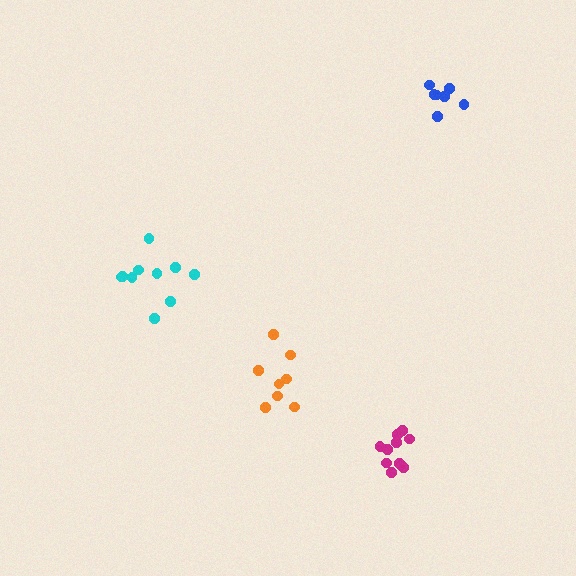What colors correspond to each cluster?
The clusters are colored: orange, blue, magenta, cyan.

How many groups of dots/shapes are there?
There are 4 groups.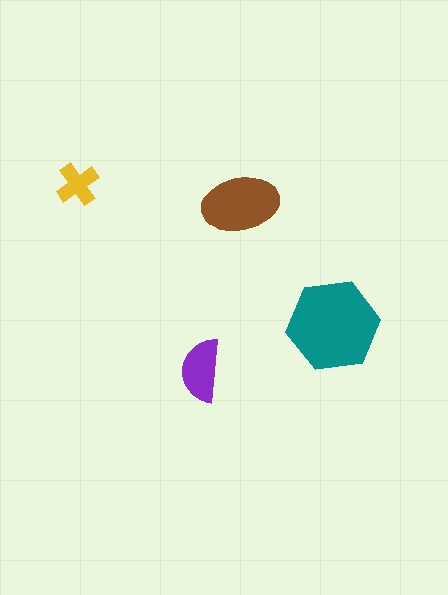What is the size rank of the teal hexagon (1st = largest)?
1st.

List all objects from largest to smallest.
The teal hexagon, the brown ellipse, the purple semicircle, the yellow cross.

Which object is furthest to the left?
The yellow cross is leftmost.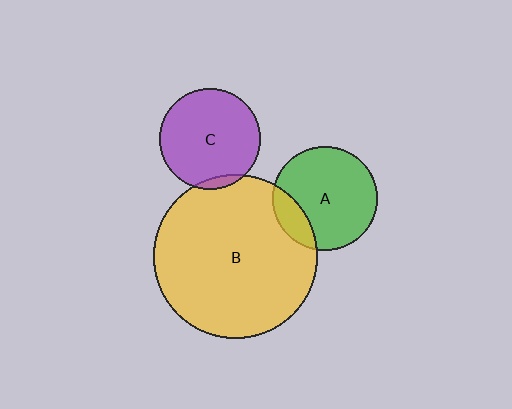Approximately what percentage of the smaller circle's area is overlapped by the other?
Approximately 5%.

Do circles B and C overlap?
Yes.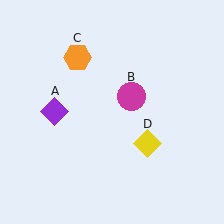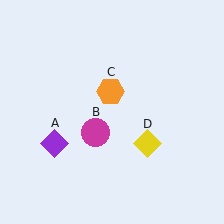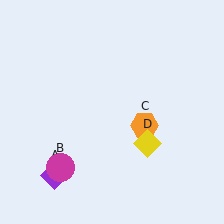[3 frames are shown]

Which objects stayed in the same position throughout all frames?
Yellow diamond (object D) remained stationary.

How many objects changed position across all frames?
3 objects changed position: purple diamond (object A), magenta circle (object B), orange hexagon (object C).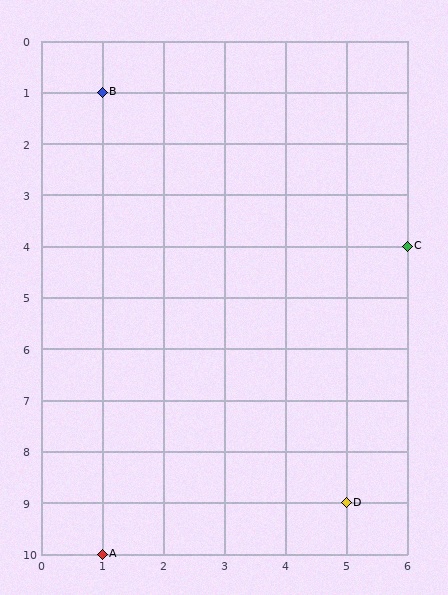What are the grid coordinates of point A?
Point A is at grid coordinates (1, 10).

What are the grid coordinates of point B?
Point B is at grid coordinates (1, 1).